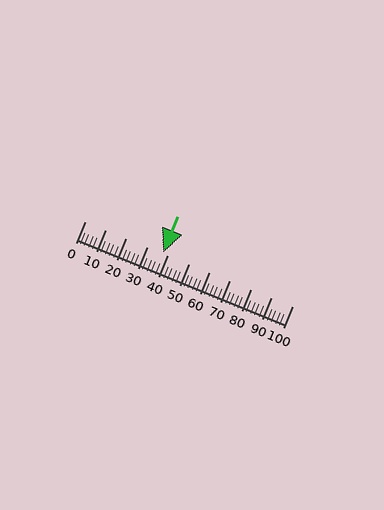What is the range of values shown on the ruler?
The ruler shows values from 0 to 100.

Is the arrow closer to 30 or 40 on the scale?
The arrow is closer to 40.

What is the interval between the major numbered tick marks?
The major tick marks are spaced 10 units apart.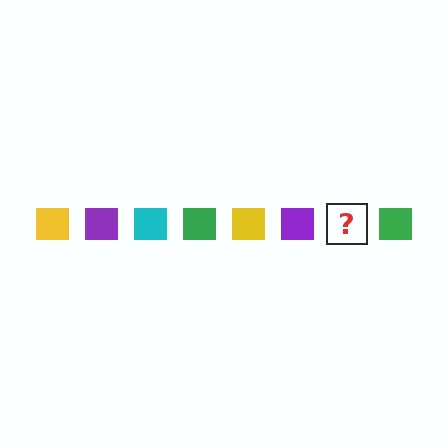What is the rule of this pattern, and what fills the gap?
The rule is that the pattern cycles through yellow, purple, cyan, green squares. The gap should be filled with a cyan square.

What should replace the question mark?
The question mark should be replaced with a cyan square.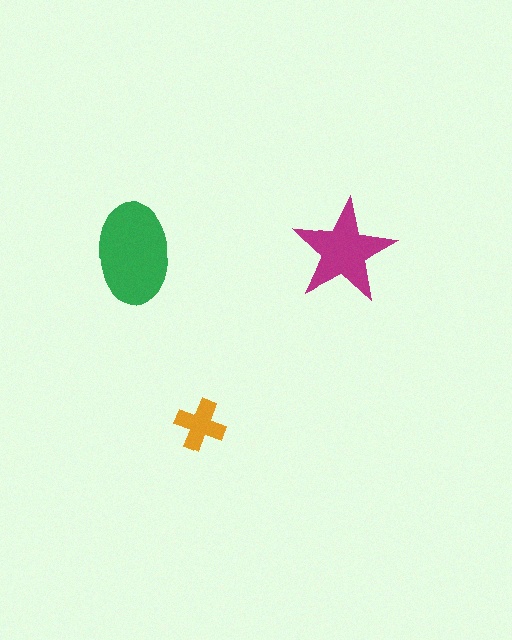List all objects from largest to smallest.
The green ellipse, the magenta star, the orange cross.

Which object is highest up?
The magenta star is topmost.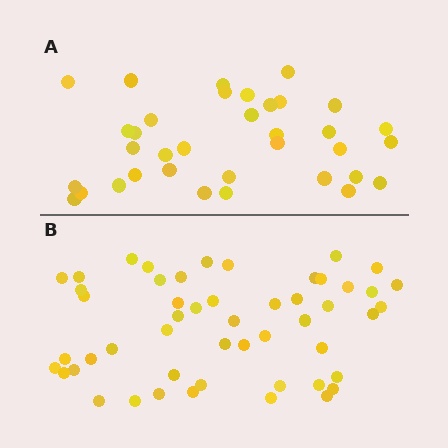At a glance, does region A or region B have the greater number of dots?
Region B (the bottom region) has more dots.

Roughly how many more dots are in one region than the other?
Region B has approximately 15 more dots than region A.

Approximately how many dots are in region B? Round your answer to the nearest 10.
About 50 dots. (The exact count is 51, which rounds to 50.)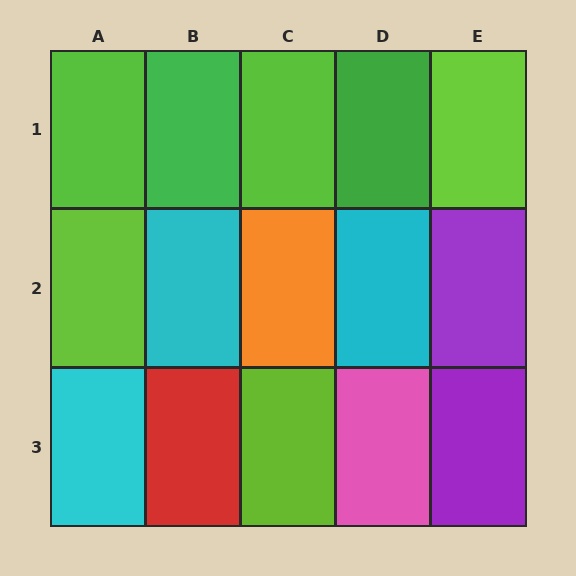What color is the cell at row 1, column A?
Lime.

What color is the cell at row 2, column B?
Cyan.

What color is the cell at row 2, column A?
Lime.